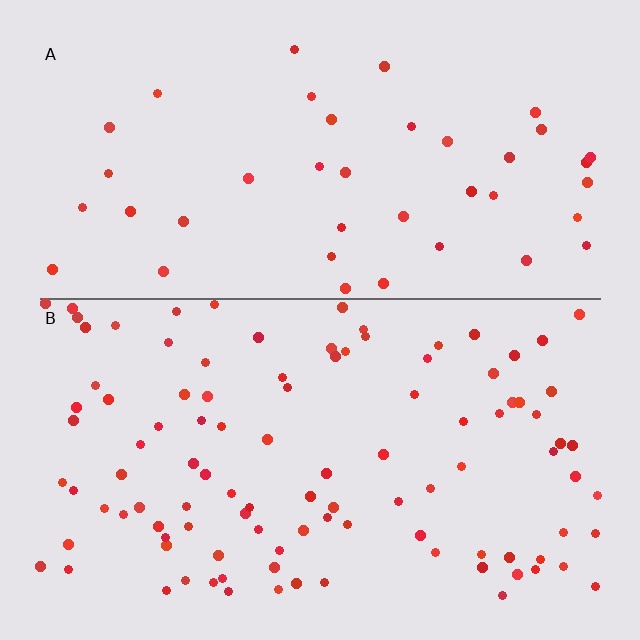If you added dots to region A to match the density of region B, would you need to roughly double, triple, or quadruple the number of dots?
Approximately triple.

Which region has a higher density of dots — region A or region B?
B (the bottom).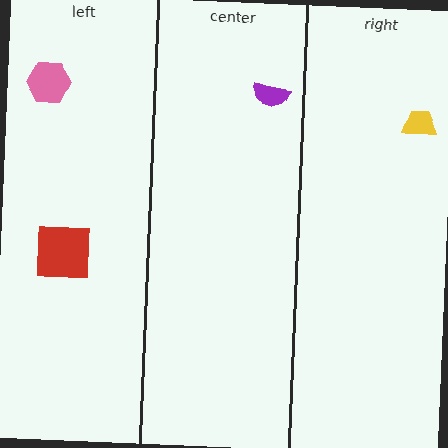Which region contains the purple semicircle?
The center region.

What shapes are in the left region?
The red square, the pink hexagon.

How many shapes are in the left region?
2.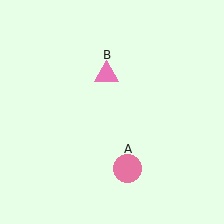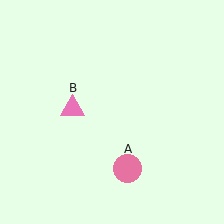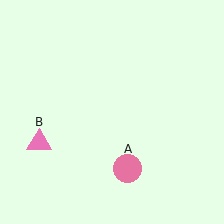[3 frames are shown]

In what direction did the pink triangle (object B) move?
The pink triangle (object B) moved down and to the left.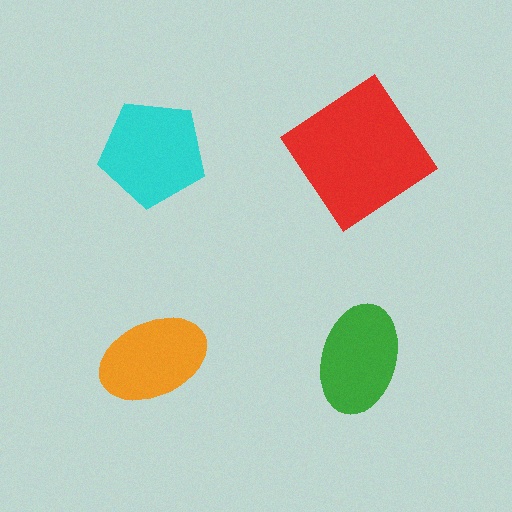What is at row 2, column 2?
A green ellipse.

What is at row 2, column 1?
An orange ellipse.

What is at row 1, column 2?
A red diamond.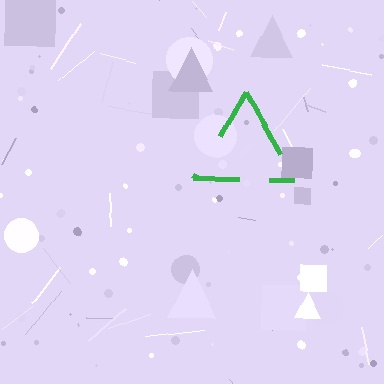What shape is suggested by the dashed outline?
The dashed outline suggests a triangle.